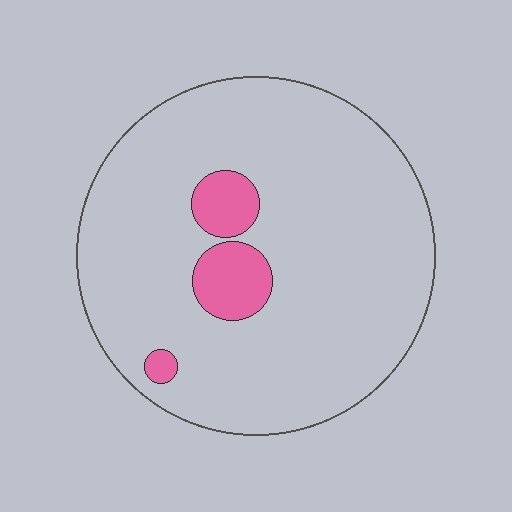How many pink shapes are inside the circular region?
3.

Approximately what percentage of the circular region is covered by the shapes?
Approximately 10%.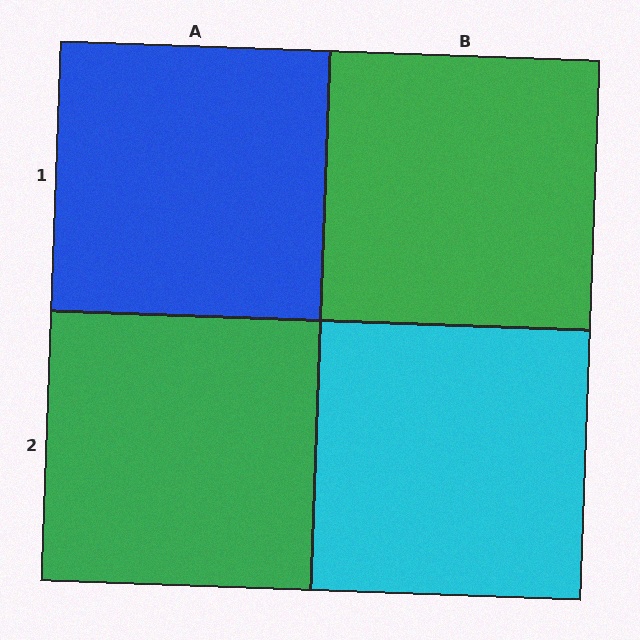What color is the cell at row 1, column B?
Green.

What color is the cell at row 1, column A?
Blue.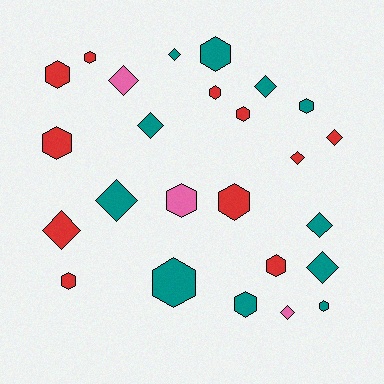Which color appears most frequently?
Red, with 11 objects.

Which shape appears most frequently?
Hexagon, with 14 objects.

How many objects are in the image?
There are 25 objects.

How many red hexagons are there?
There are 8 red hexagons.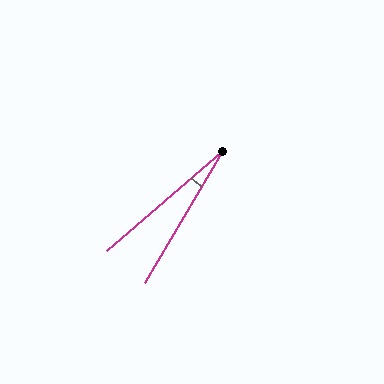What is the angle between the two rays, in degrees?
Approximately 19 degrees.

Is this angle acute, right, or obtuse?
It is acute.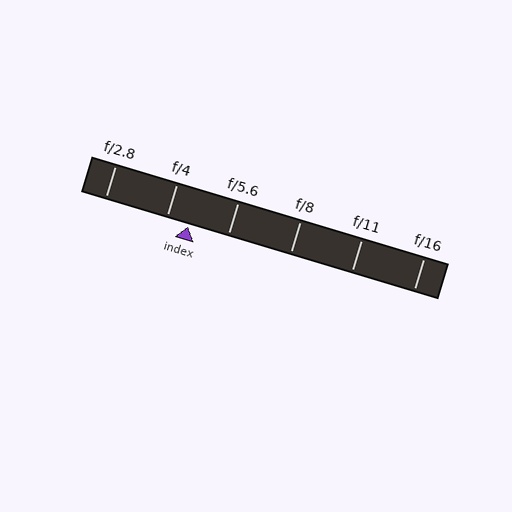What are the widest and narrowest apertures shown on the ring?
The widest aperture shown is f/2.8 and the narrowest is f/16.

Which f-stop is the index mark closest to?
The index mark is closest to f/4.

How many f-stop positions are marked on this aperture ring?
There are 6 f-stop positions marked.